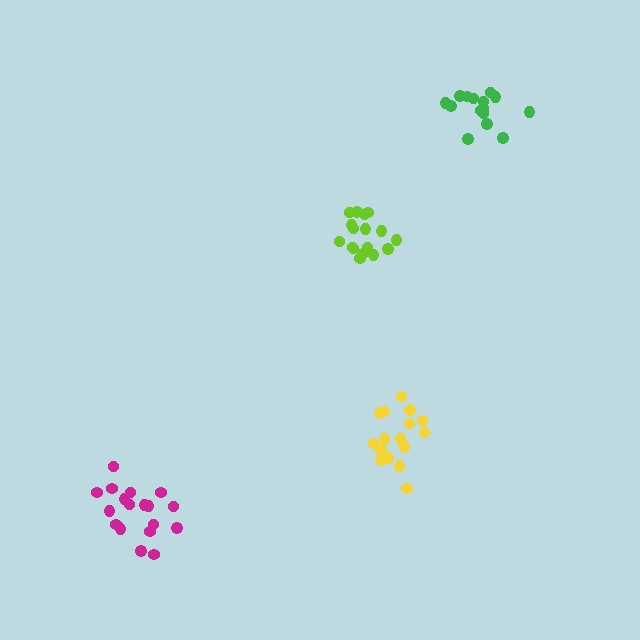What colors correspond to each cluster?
The clusters are colored: yellow, lime, magenta, green.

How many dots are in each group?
Group 1: 16 dots, Group 2: 17 dots, Group 3: 18 dots, Group 4: 15 dots (66 total).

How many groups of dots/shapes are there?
There are 4 groups.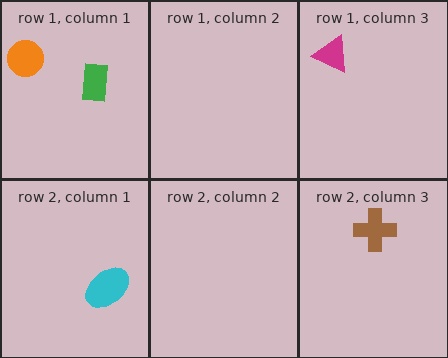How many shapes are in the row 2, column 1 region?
1.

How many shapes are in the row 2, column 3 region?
1.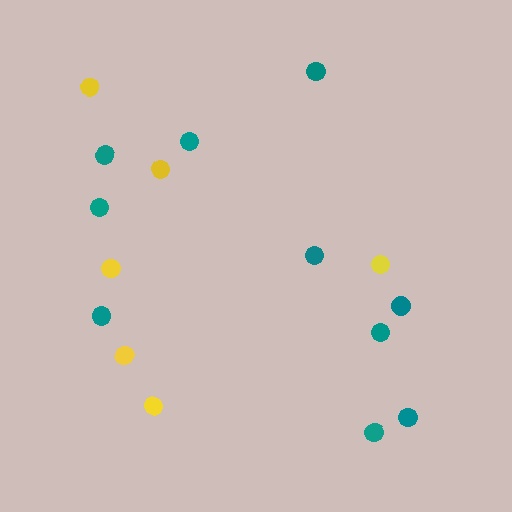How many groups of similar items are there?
There are 2 groups: one group of yellow circles (6) and one group of teal circles (10).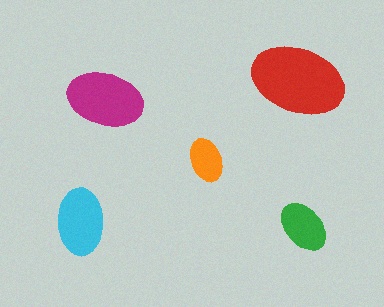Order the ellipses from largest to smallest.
the red one, the magenta one, the cyan one, the green one, the orange one.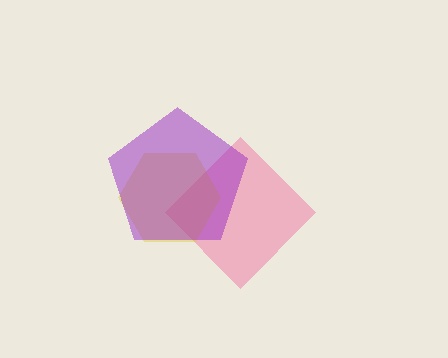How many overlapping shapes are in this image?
There are 3 overlapping shapes in the image.